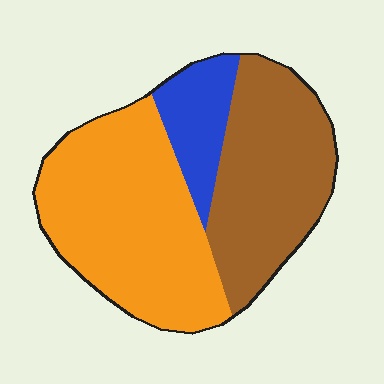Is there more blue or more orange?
Orange.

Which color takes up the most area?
Orange, at roughly 50%.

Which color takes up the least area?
Blue, at roughly 15%.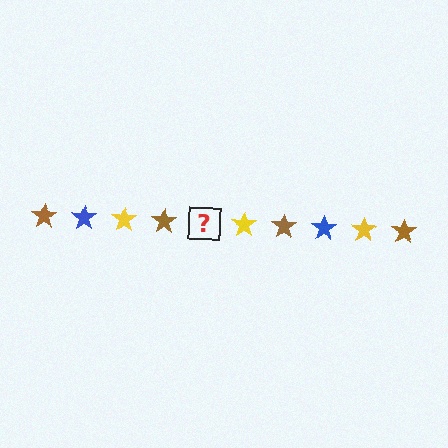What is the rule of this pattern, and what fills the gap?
The rule is that the pattern cycles through brown, blue, yellow stars. The gap should be filled with a blue star.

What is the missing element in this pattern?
The missing element is a blue star.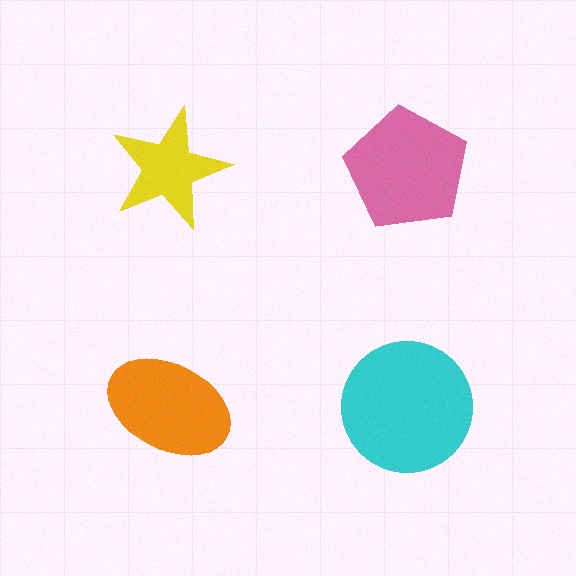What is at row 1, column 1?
A yellow star.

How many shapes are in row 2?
2 shapes.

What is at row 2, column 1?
An orange ellipse.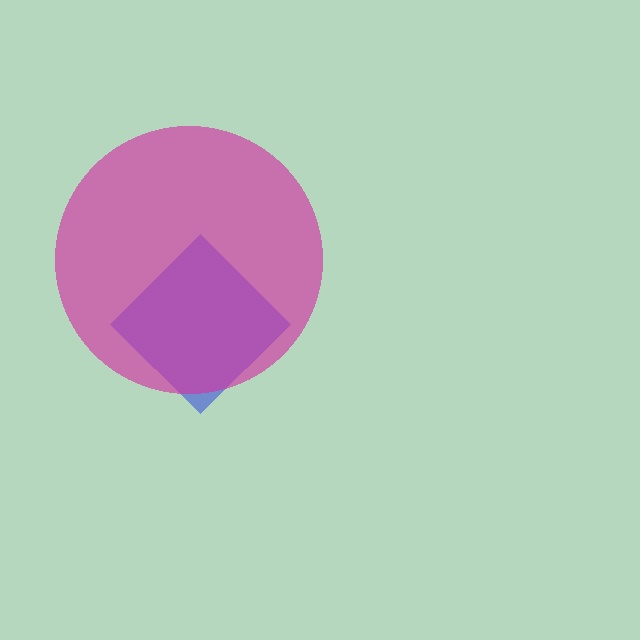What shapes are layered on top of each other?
The layered shapes are: a blue diamond, a magenta circle.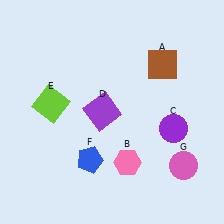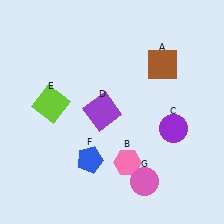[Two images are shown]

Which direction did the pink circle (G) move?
The pink circle (G) moved left.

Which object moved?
The pink circle (G) moved left.